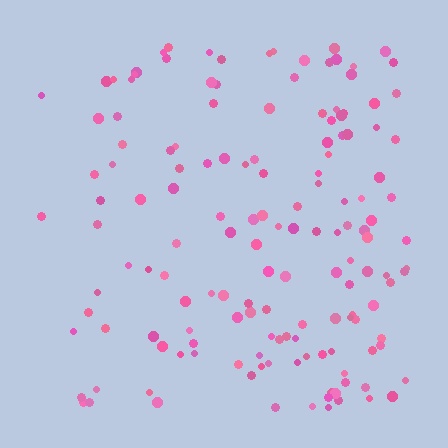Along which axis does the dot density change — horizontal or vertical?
Horizontal.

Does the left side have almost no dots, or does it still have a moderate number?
Still a moderate number, just noticeably fewer than the right.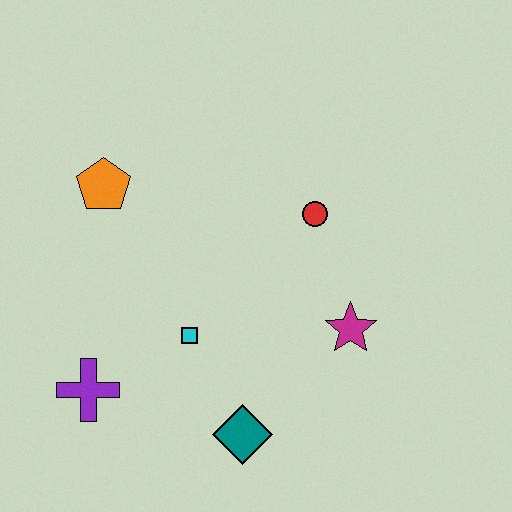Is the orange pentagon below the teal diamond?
No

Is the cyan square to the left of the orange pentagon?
No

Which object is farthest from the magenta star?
The orange pentagon is farthest from the magenta star.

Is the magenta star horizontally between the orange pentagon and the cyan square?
No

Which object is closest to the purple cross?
The cyan square is closest to the purple cross.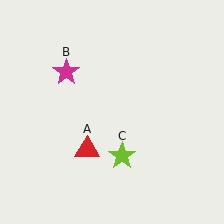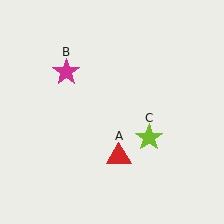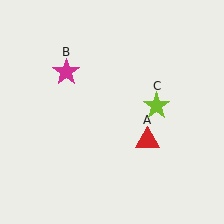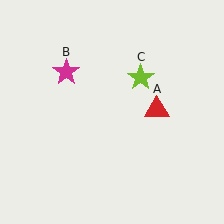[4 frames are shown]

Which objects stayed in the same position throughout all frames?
Magenta star (object B) remained stationary.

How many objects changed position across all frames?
2 objects changed position: red triangle (object A), lime star (object C).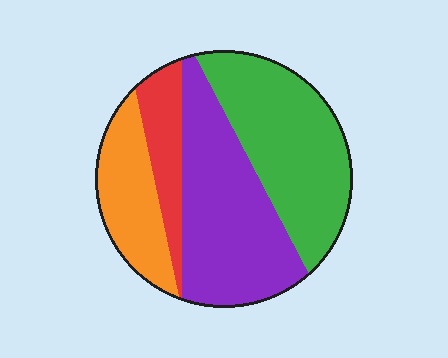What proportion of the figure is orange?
Orange takes up about one sixth (1/6) of the figure.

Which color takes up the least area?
Red, at roughly 10%.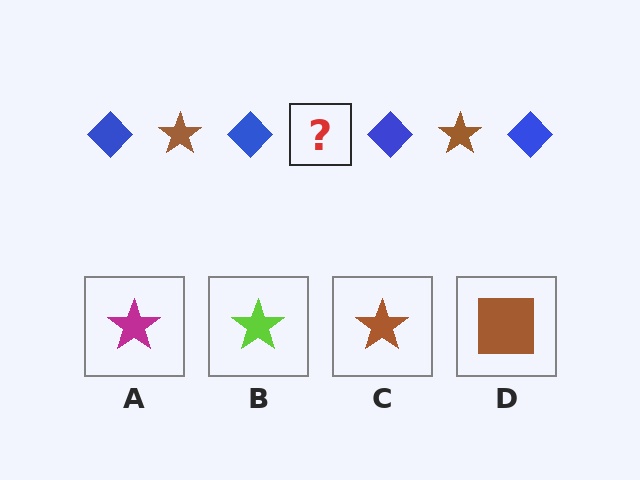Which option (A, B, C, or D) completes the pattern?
C.